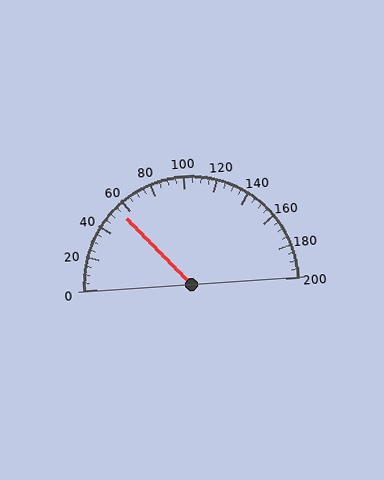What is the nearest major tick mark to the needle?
The nearest major tick mark is 60.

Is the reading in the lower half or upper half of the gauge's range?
The reading is in the lower half of the range (0 to 200).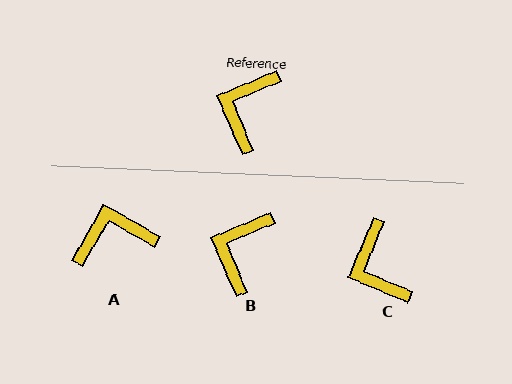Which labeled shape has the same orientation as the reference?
B.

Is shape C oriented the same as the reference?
No, it is off by about 44 degrees.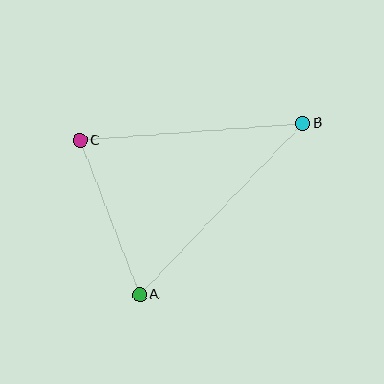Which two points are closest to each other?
Points A and C are closest to each other.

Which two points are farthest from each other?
Points A and B are farthest from each other.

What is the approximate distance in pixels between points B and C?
The distance between B and C is approximately 224 pixels.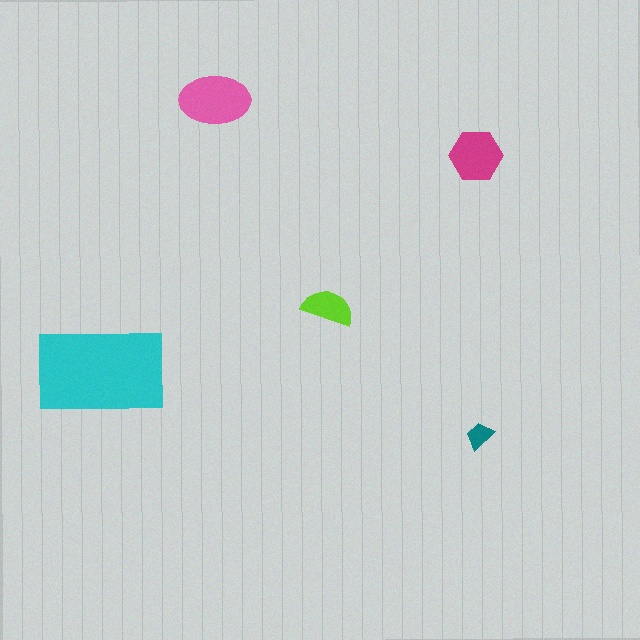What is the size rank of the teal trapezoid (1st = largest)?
5th.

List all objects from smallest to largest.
The teal trapezoid, the lime semicircle, the magenta hexagon, the pink ellipse, the cyan rectangle.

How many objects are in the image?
There are 5 objects in the image.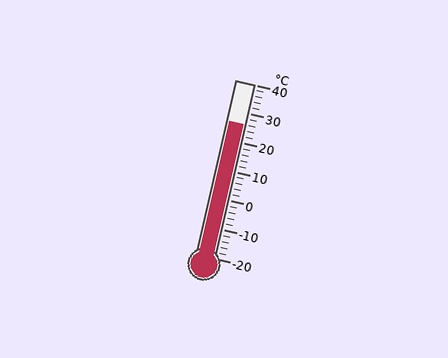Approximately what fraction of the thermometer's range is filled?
The thermometer is filled to approximately 75% of its range.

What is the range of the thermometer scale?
The thermometer scale ranges from -20°C to 40°C.